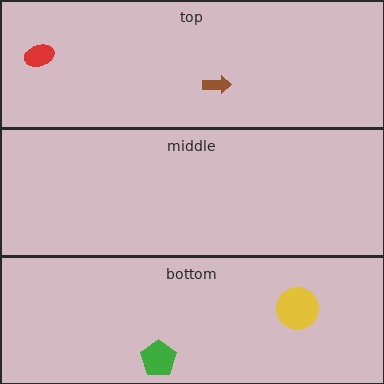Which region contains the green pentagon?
The bottom region.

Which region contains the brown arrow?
The top region.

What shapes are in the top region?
The red ellipse, the brown arrow.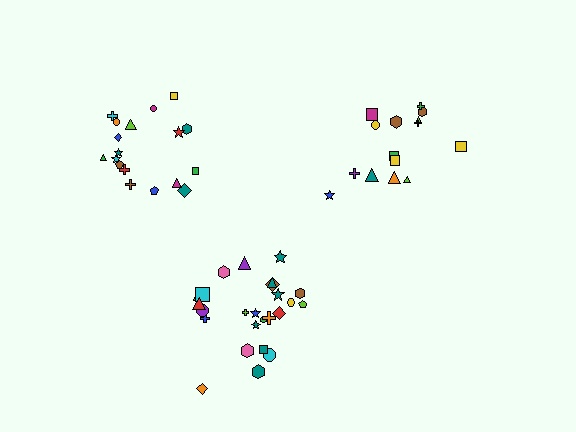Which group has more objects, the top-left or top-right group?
The top-left group.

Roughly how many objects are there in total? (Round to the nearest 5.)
Roughly 60 objects in total.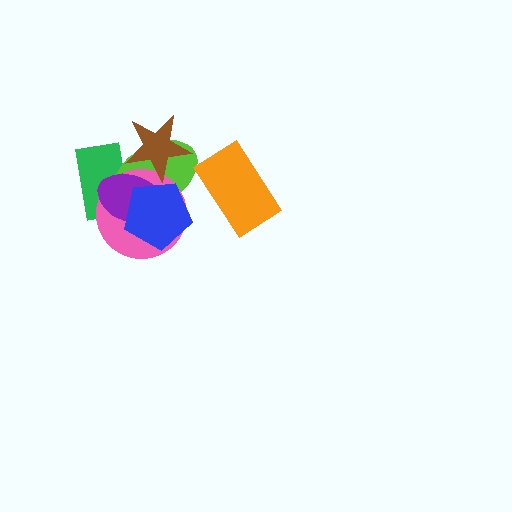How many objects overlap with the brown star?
4 objects overlap with the brown star.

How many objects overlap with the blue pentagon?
4 objects overlap with the blue pentagon.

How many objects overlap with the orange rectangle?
0 objects overlap with the orange rectangle.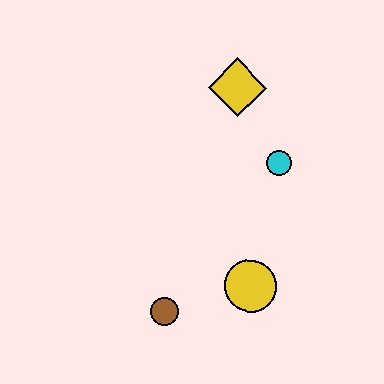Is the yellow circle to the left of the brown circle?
No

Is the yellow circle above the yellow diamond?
No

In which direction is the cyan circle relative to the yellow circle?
The cyan circle is above the yellow circle.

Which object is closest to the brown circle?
The yellow circle is closest to the brown circle.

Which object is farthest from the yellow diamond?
The brown circle is farthest from the yellow diamond.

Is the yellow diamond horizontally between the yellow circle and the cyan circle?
No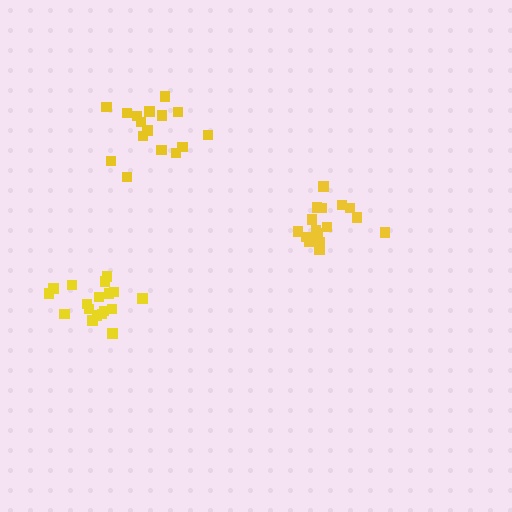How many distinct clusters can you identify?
There are 3 distinct clusters.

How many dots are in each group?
Group 1: 17 dots, Group 2: 18 dots, Group 3: 16 dots (51 total).